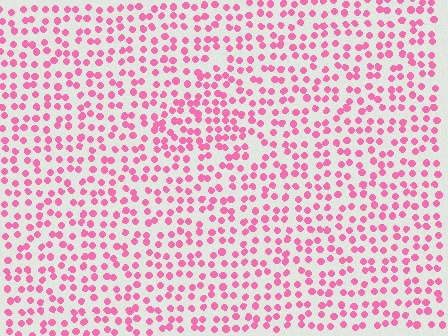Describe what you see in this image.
The image contains small pink elements arranged at two different densities. A triangle-shaped region is visible where the elements are more densely packed than the surrounding area.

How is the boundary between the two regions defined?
The boundary is defined by a change in element density (approximately 1.5x ratio). All elements are the same color, size, and shape.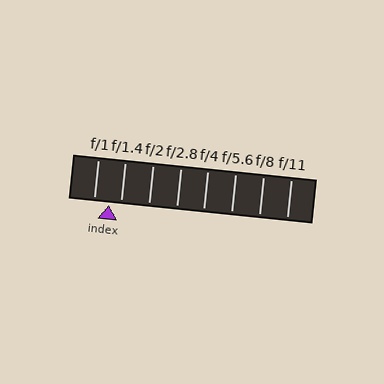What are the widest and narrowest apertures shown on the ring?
The widest aperture shown is f/1 and the narrowest is f/11.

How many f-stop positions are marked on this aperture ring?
There are 8 f-stop positions marked.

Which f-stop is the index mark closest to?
The index mark is closest to f/1.4.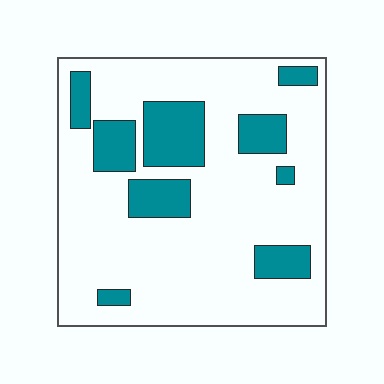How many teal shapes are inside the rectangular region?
9.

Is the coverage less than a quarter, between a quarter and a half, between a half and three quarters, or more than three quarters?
Less than a quarter.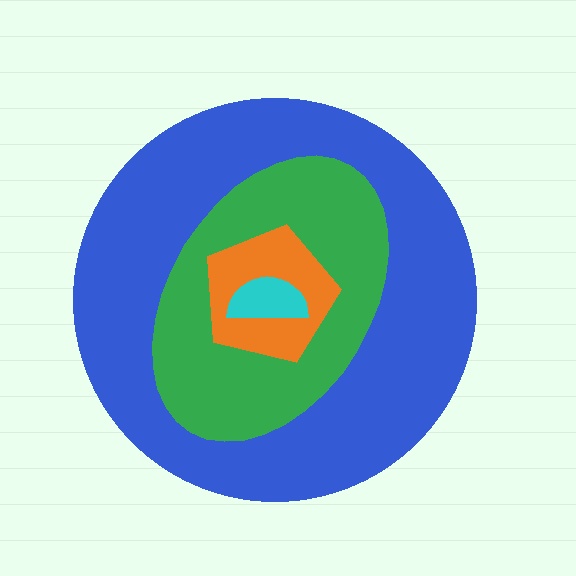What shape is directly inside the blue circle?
The green ellipse.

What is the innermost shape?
The cyan semicircle.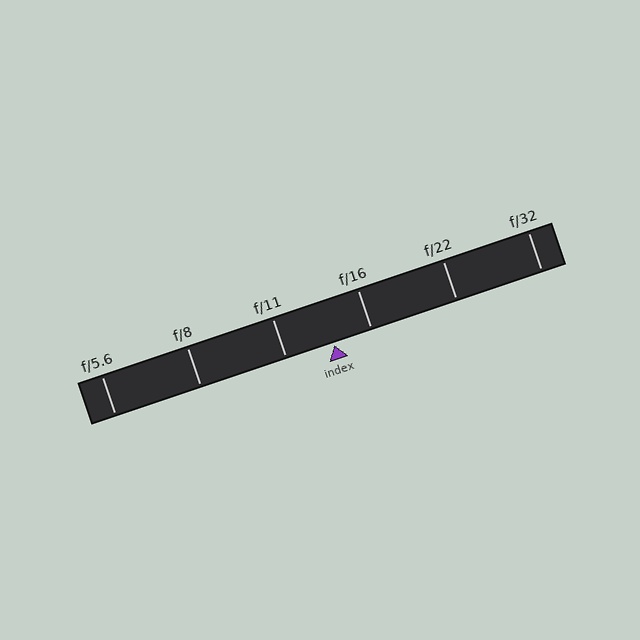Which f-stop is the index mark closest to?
The index mark is closest to f/16.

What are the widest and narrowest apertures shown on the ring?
The widest aperture shown is f/5.6 and the narrowest is f/32.